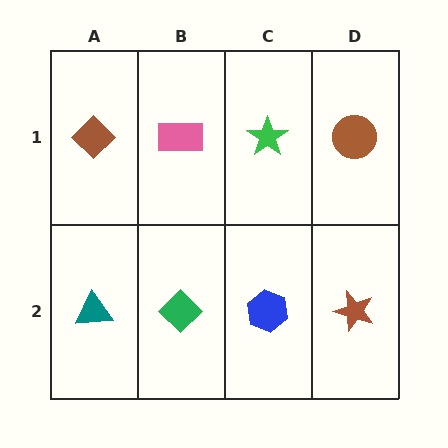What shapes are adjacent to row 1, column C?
A blue hexagon (row 2, column C), a pink rectangle (row 1, column B), a brown circle (row 1, column D).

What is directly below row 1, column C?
A blue hexagon.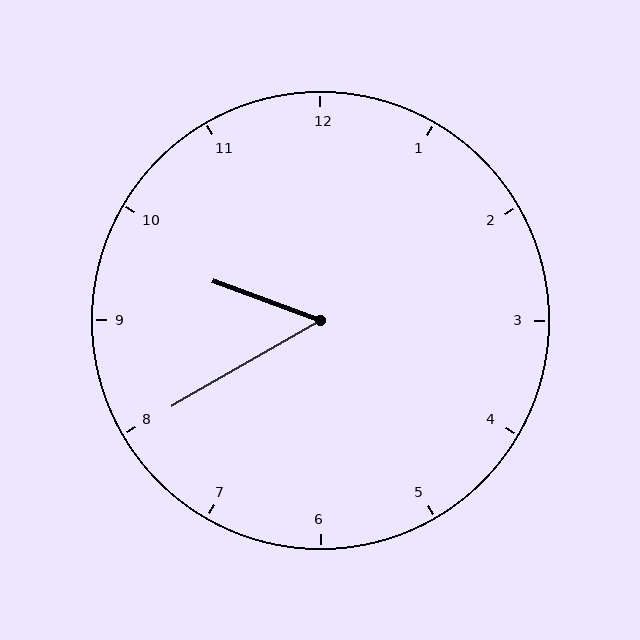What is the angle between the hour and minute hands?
Approximately 50 degrees.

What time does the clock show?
9:40.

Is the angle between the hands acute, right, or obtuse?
It is acute.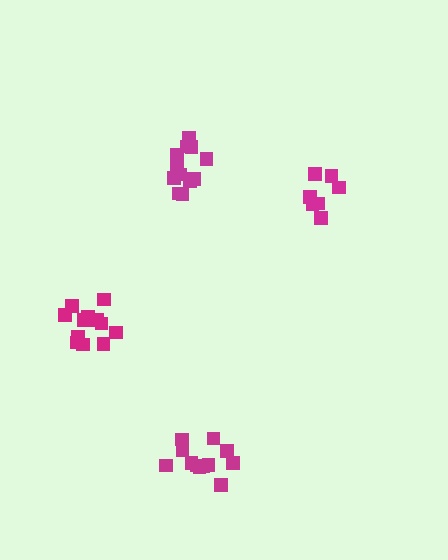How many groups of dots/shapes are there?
There are 4 groups.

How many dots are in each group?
Group 1: 7 dots, Group 2: 13 dots, Group 3: 13 dots, Group 4: 12 dots (45 total).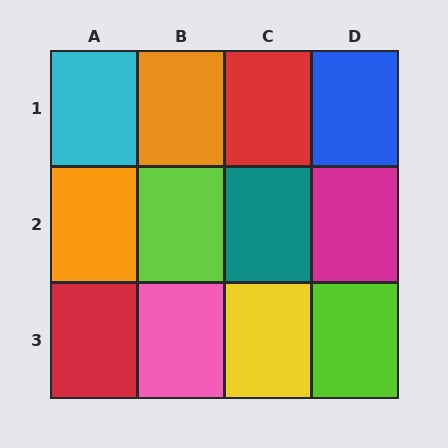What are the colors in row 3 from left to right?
Red, pink, yellow, lime.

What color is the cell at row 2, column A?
Orange.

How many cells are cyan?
1 cell is cyan.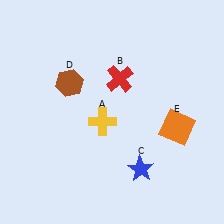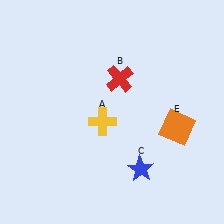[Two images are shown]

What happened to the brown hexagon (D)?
The brown hexagon (D) was removed in Image 2. It was in the top-left area of Image 1.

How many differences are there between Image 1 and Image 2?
There is 1 difference between the two images.